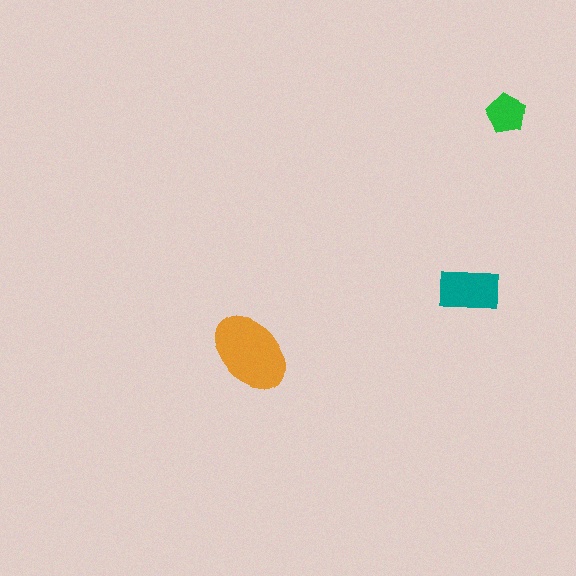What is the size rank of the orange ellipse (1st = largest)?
1st.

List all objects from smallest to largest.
The green pentagon, the teal rectangle, the orange ellipse.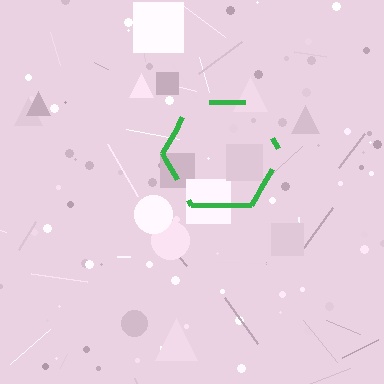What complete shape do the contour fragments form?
The contour fragments form a hexagon.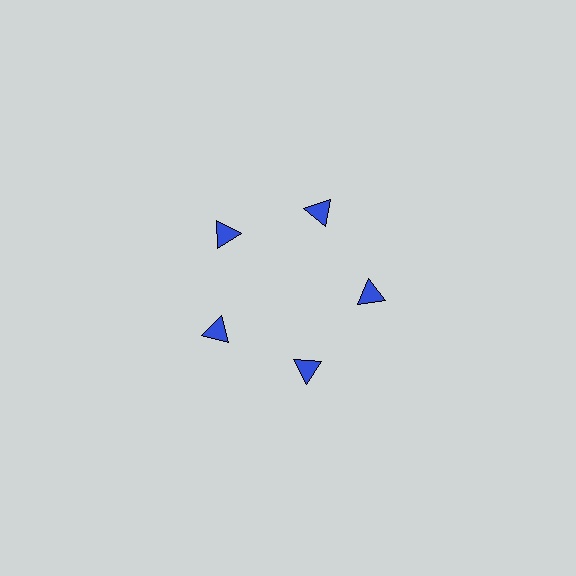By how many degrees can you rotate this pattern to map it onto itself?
The pattern maps onto itself every 72 degrees of rotation.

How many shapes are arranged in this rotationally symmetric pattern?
There are 5 shapes, arranged in 5 groups of 1.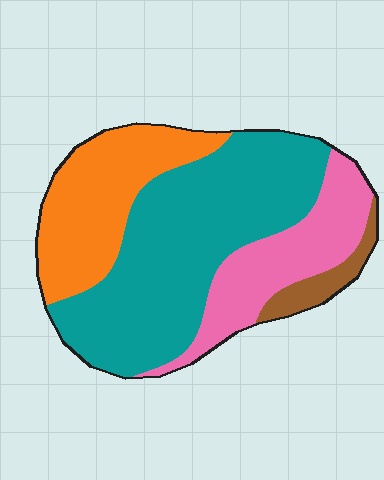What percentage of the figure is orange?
Orange covers about 25% of the figure.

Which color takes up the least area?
Brown, at roughly 5%.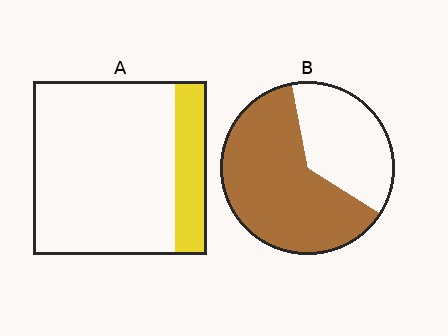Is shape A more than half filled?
No.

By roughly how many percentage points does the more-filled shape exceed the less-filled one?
By roughly 45 percentage points (B over A).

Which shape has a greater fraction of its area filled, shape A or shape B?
Shape B.